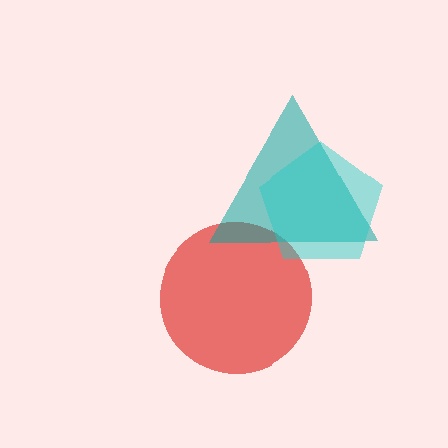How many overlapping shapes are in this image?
There are 3 overlapping shapes in the image.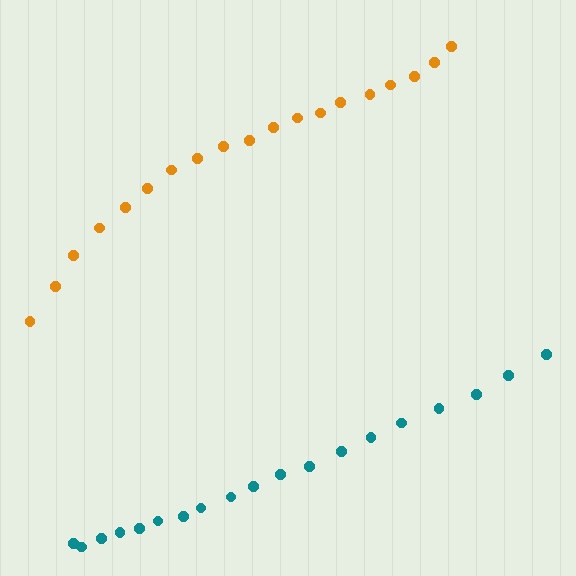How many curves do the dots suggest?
There are 2 distinct paths.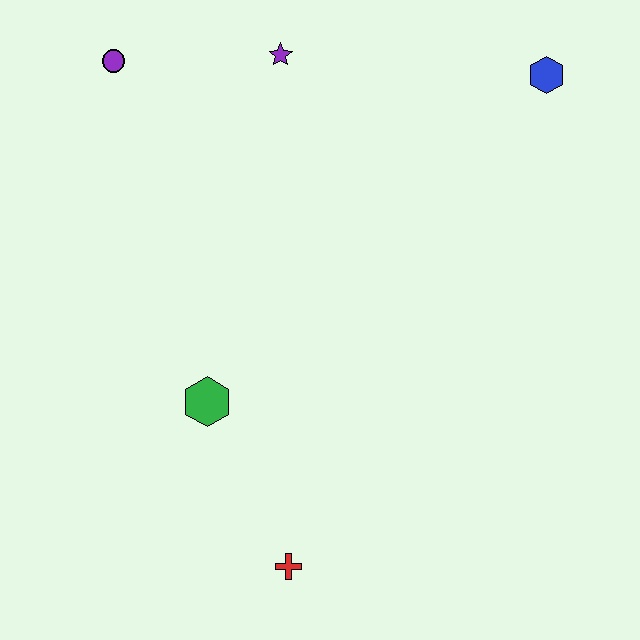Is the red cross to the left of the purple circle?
No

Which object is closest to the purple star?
The purple circle is closest to the purple star.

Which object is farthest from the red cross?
The blue hexagon is farthest from the red cross.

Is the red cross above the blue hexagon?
No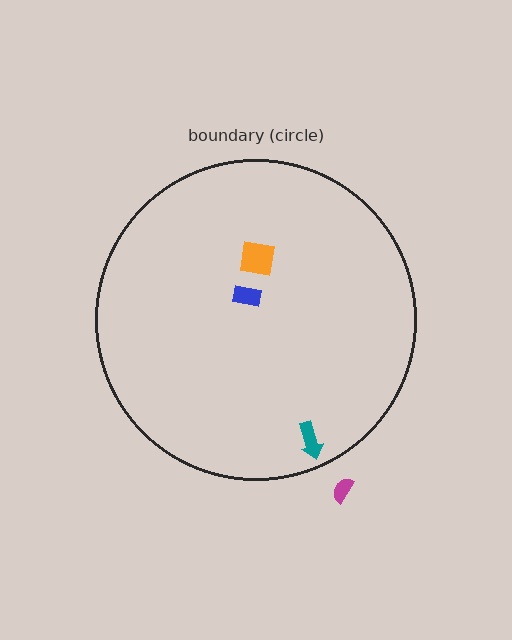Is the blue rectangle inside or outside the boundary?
Inside.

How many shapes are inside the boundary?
3 inside, 1 outside.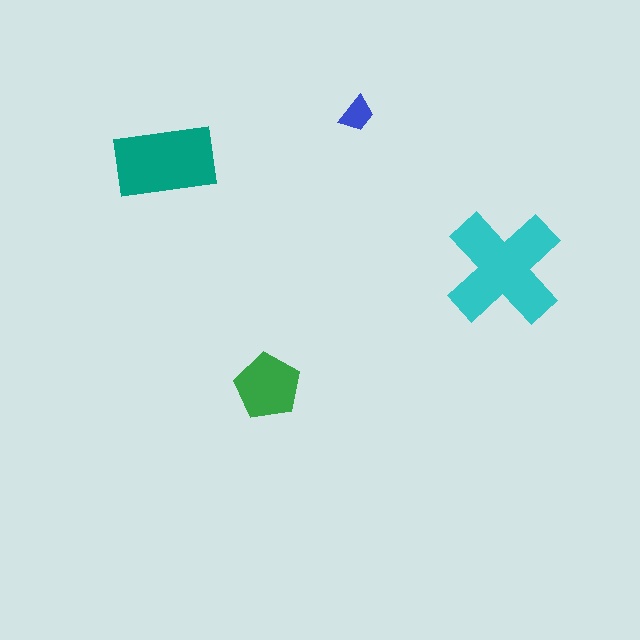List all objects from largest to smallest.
The cyan cross, the teal rectangle, the green pentagon, the blue trapezoid.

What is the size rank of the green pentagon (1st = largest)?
3rd.